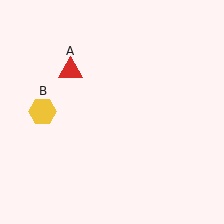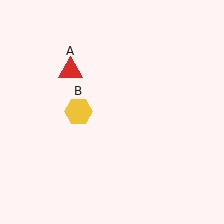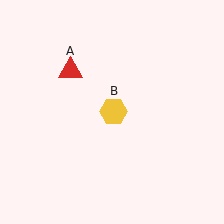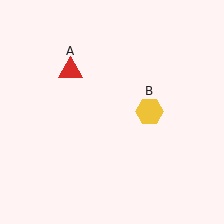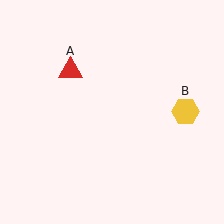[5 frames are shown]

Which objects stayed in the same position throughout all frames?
Red triangle (object A) remained stationary.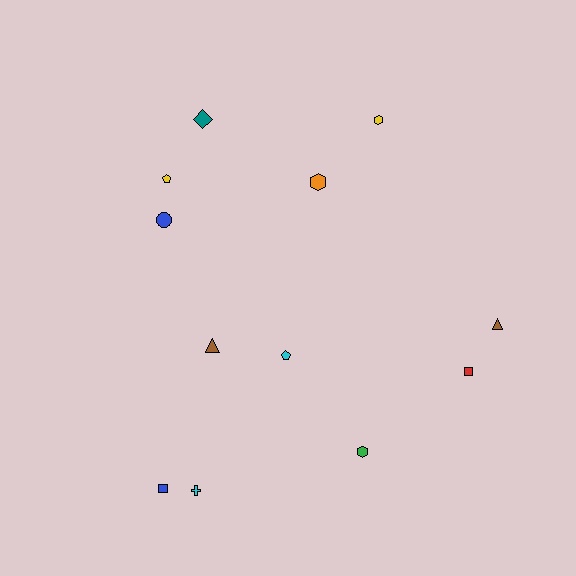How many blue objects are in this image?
There are 2 blue objects.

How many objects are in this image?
There are 12 objects.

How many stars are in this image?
There are no stars.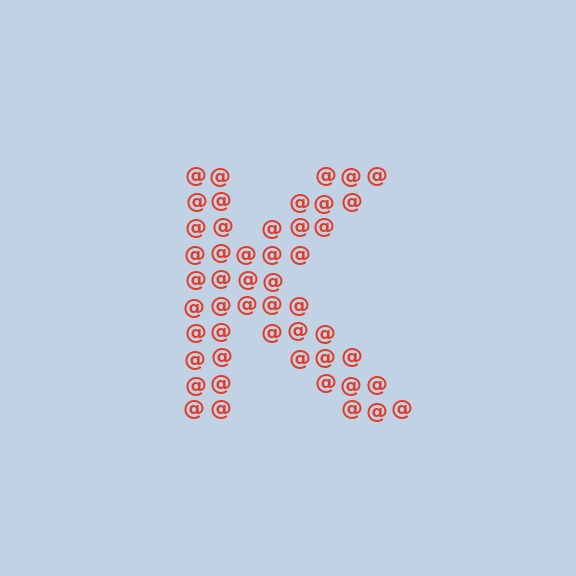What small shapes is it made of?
It is made of small at signs.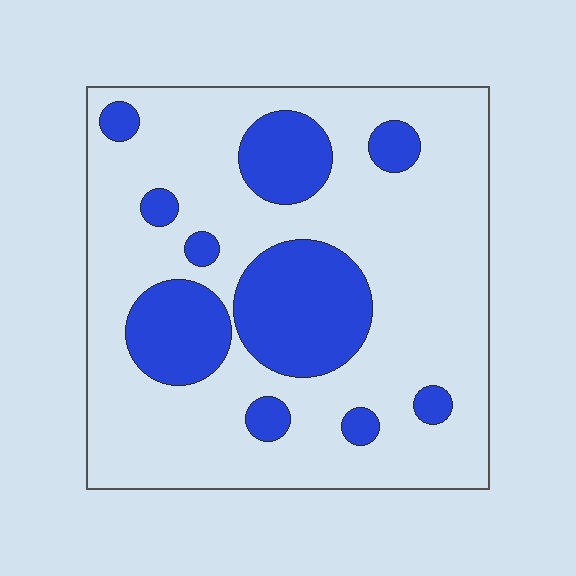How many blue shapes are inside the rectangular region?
10.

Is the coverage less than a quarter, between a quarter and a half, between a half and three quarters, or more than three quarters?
Between a quarter and a half.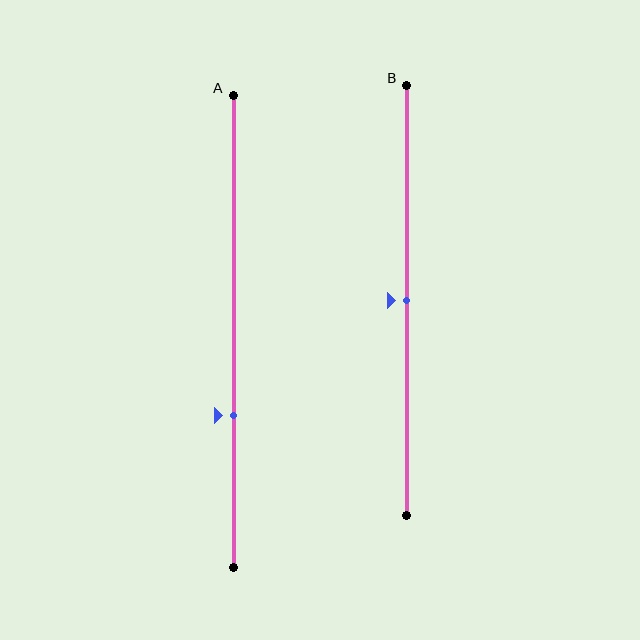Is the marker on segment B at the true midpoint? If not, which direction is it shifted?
Yes, the marker on segment B is at the true midpoint.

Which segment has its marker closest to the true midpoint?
Segment B has its marker closest to the true midpoint.